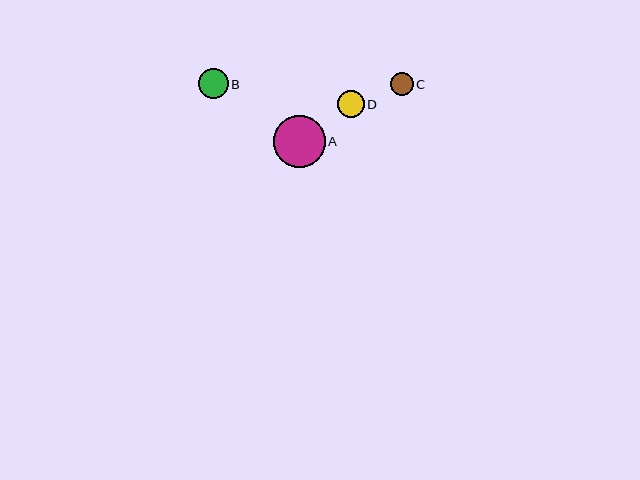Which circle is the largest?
Circle A is the largest with a size of approximately 52 pixels.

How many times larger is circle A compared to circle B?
Circle A is approximately 1.7 times the size of circle B.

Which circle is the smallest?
Circle C is the smallest with a size of approximately 23 pixels.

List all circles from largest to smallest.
From largest to smallest: A, B, D, C.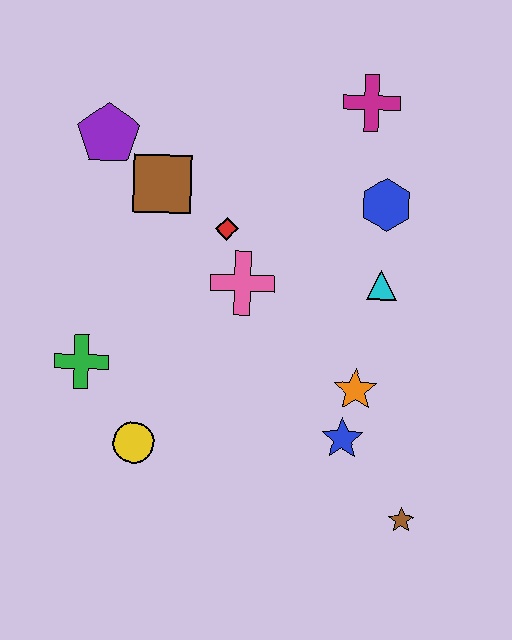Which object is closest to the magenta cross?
The blue hexagon is closest to the magenta cross.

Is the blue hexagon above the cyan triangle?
Yes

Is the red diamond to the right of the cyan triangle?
No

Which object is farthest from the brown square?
The brown star is farthest from the brown square.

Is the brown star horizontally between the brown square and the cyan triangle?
No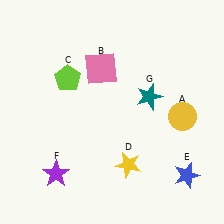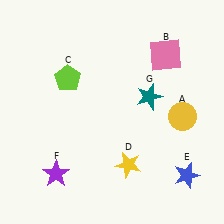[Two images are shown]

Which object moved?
The pink square (B) moved right.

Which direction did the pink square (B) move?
The pink square (B) moved right.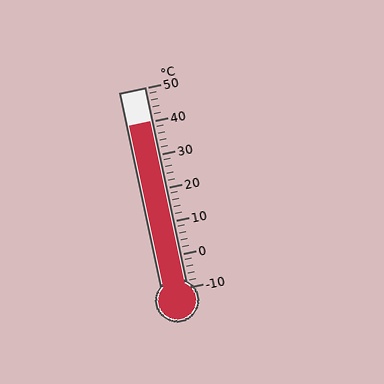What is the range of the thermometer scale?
The thermometer scale ranges from -10°C to 50°C.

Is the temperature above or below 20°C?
The temperature is above 20°C.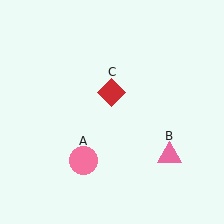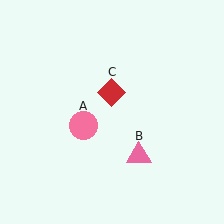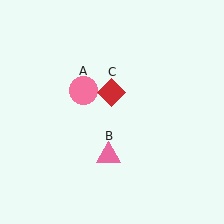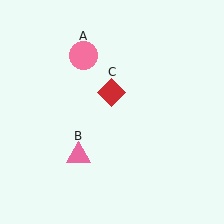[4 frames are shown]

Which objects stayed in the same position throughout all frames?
Red diamond (object C) remained stationary.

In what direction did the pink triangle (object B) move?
The pink triangle (object B) moved left.